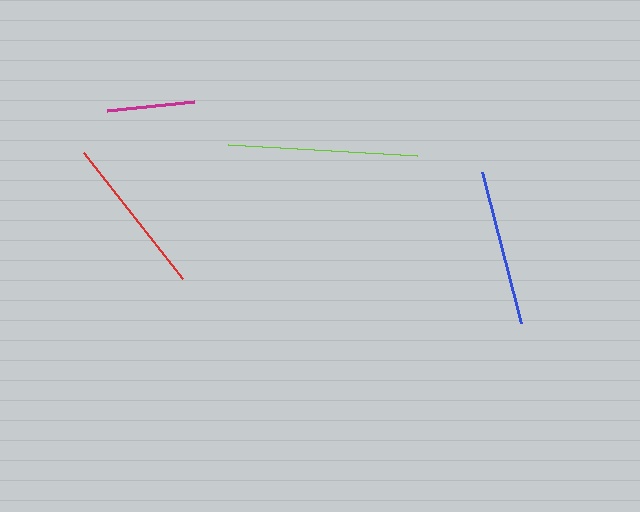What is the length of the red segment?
The red segment is approximately 160 pixels long.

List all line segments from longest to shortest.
From longest to shortest: lime, red, blue, magenta.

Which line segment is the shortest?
The magenta line is the shortest at approximately 88 pixels.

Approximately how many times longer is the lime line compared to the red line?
The lime line is approximately 1.2 times the length of the red line.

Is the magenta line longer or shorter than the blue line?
The blue line is longer than the magenta line.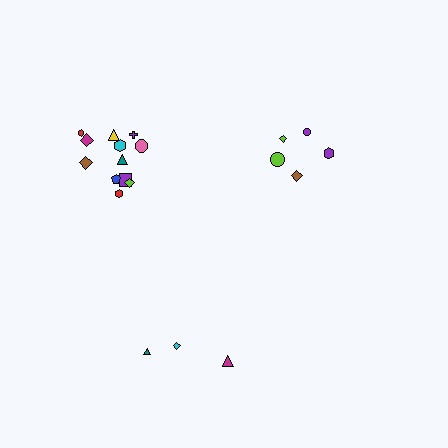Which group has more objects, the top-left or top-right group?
The top-left group.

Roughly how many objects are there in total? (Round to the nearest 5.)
Roughly 20 objects in total.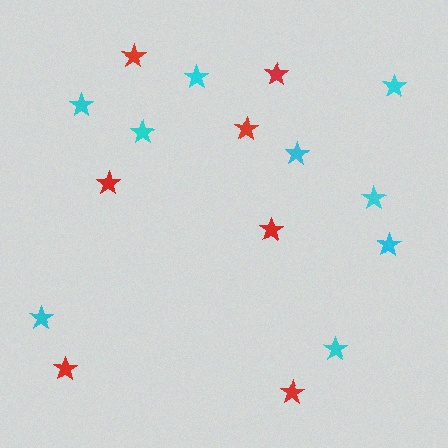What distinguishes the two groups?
There are 2 groups: one group of cyan stars (9) and one group of red stars (7).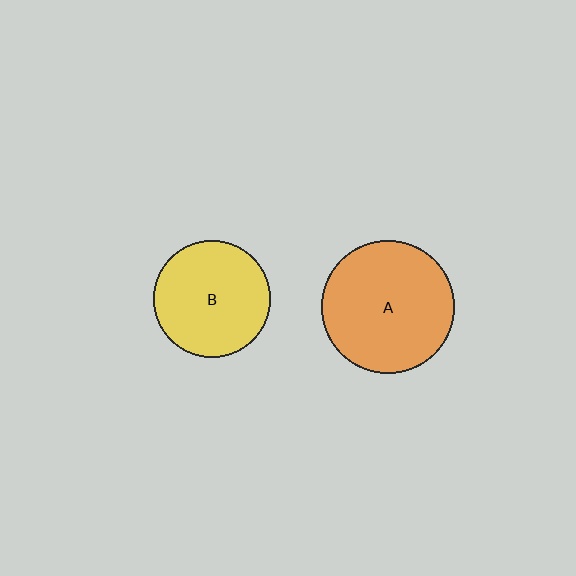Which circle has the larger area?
Circle A (orange).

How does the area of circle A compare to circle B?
Approximately 1.3 times.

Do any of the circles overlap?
No, none of the circles overlap.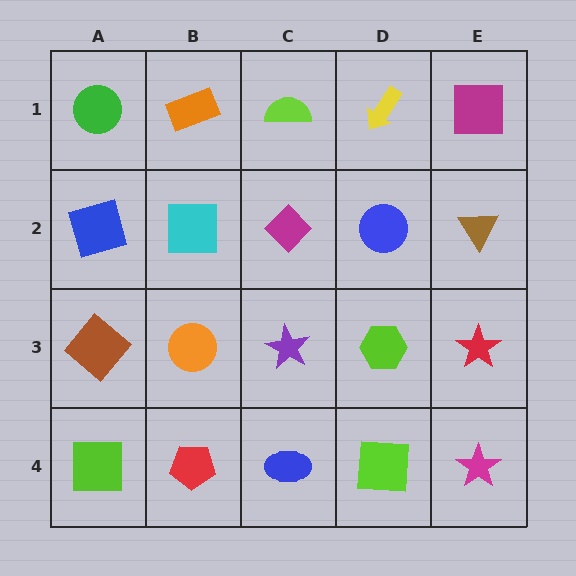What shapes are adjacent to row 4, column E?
A red star (row 3, column E), a lime square (row 4, column D).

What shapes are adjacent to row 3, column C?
A magenta diamond (row 2, column C), a blue ellipse (row 4, column C), an orange circle (row 3, column B), a lime hexagon (row 3, column D).